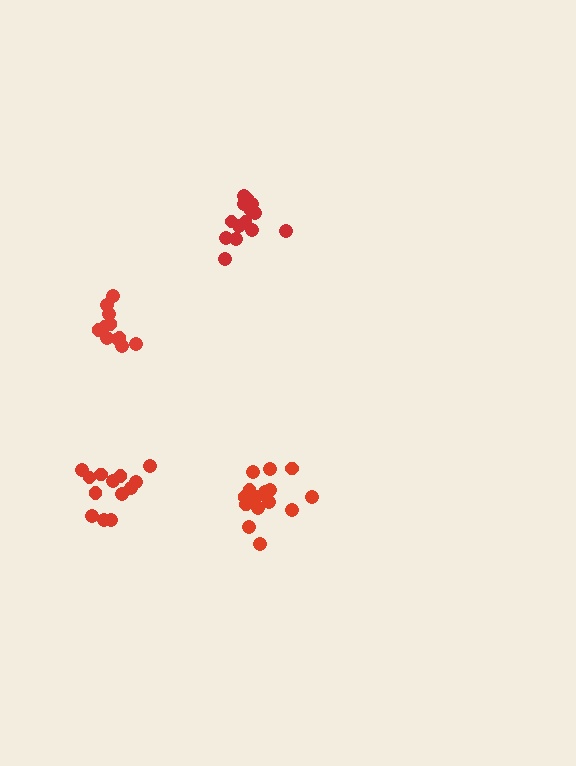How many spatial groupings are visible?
There are 4 spatial groupings.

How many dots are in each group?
Group 1: 13 dots, Group 2: 12 dots, Group 3: 14 dots, Group 4: 15 dots (54 total).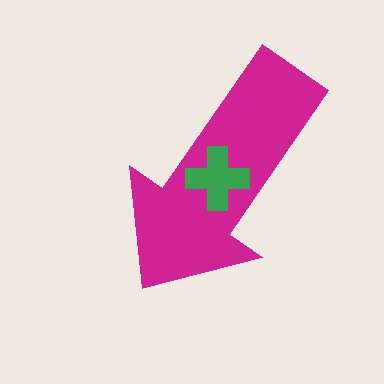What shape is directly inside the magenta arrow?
The green cross.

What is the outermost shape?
The magenta arrow.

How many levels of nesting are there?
2.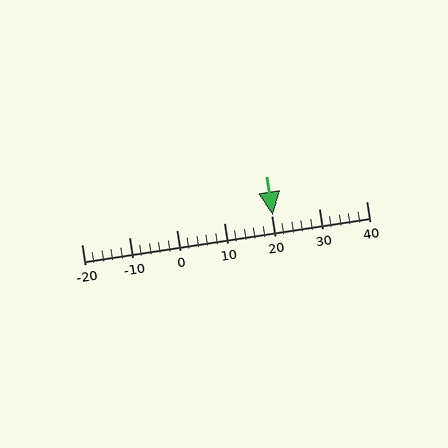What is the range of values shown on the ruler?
The ruler shows values from -20 to 40.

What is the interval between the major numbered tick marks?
The major tick marks are spaced 10 units apart.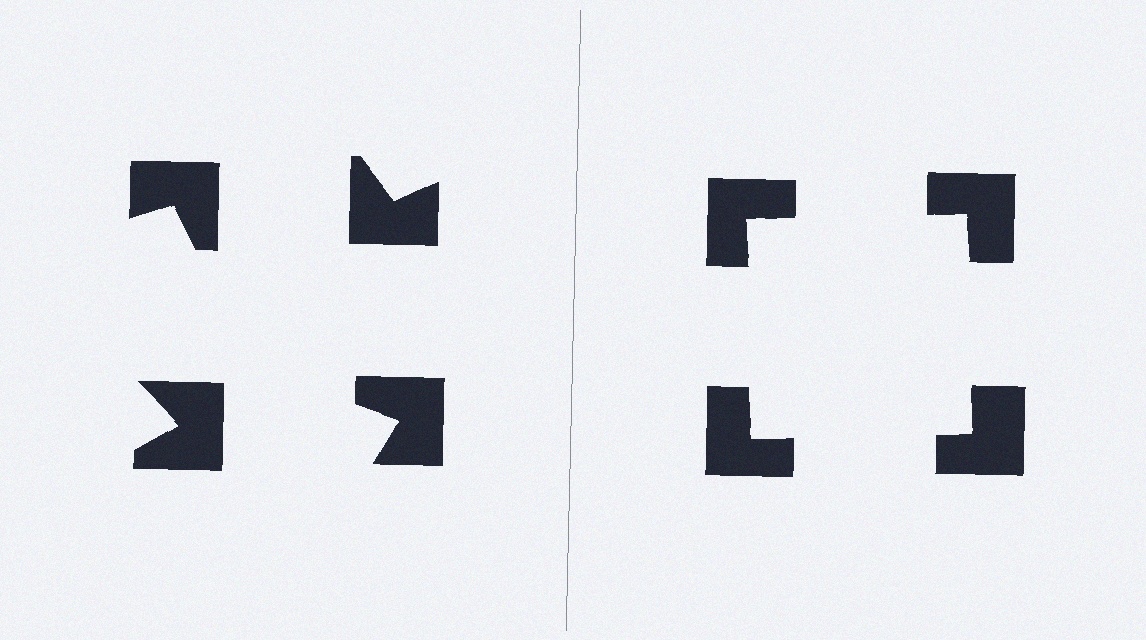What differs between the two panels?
The notched squares are positioned identically on both sides; only the wedge orientations differ. On the right they align to a square; on the left they are misaligned.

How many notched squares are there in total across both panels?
8 — 4 on each side.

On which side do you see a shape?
An illusory square appears on the right side. On the left side the wedge cuts are rotated, so no coherent shape forms.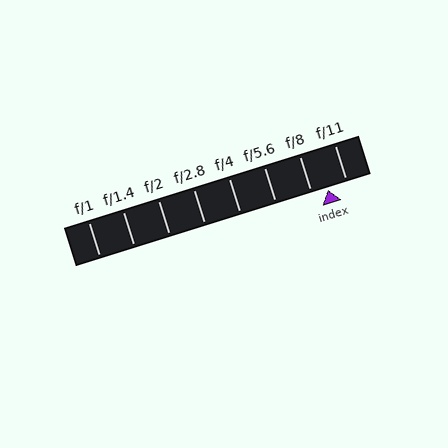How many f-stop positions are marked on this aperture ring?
There are 8 f-stop positions marked.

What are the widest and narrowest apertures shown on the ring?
The widest aperture shown is f/1 and the narrowest is f/11.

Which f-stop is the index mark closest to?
The index mark is closest to f/8.